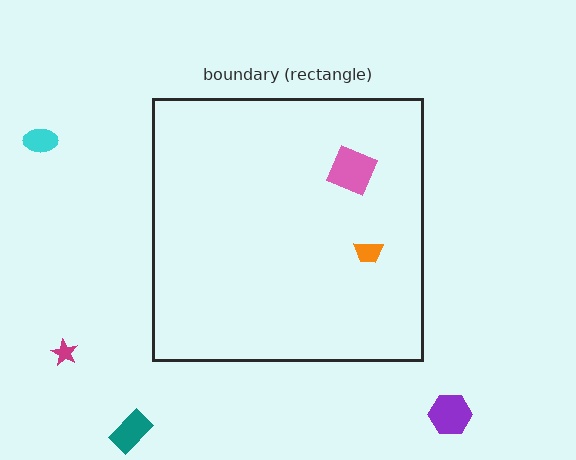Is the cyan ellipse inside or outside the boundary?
Outside.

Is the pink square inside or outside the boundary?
Inside.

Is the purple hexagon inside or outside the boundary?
Outside.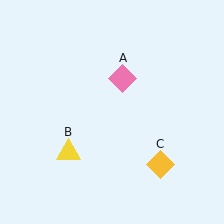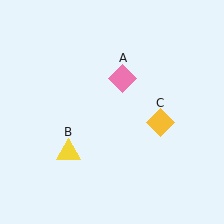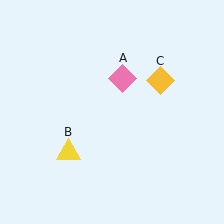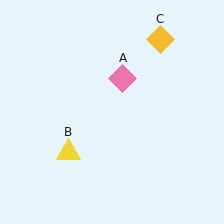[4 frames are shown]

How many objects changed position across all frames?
1 object changed position: yellow diamond (object C).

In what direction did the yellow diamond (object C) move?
The yellow diamond (object C) moved up.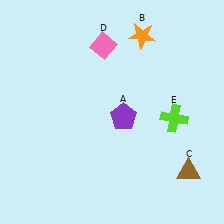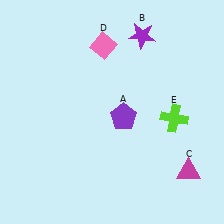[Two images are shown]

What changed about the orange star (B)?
In Image 1, B is orange. In Image 2, it changed to purple.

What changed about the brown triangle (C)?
In Image 1, C is brown. In Image 2, it changed to magenta.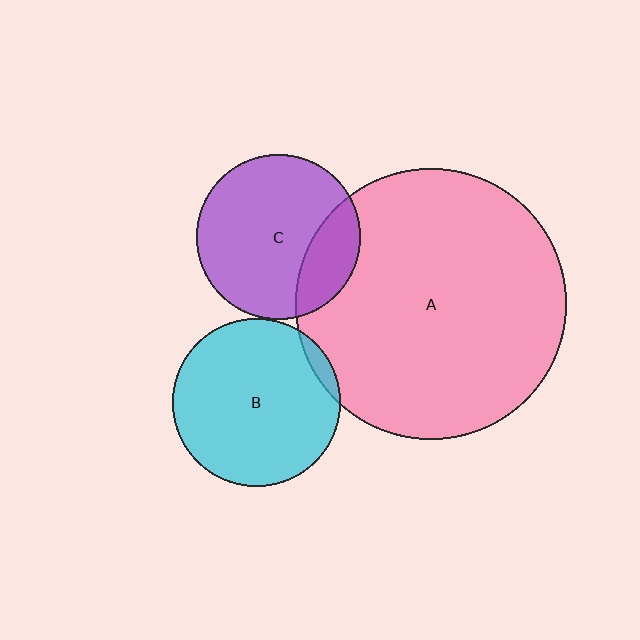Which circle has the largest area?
Circle A (pink).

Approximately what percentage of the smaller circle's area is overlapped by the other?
Approximately 20%.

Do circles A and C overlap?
Yes.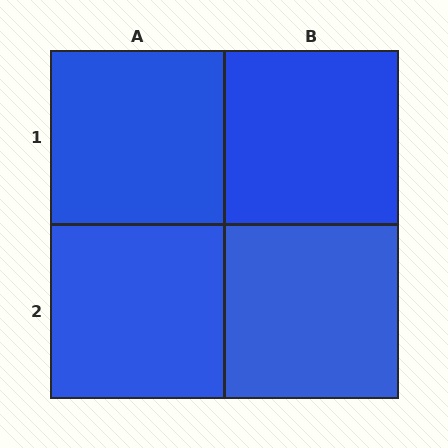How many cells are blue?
4 cells are blue.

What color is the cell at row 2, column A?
Blue.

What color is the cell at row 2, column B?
Blue.